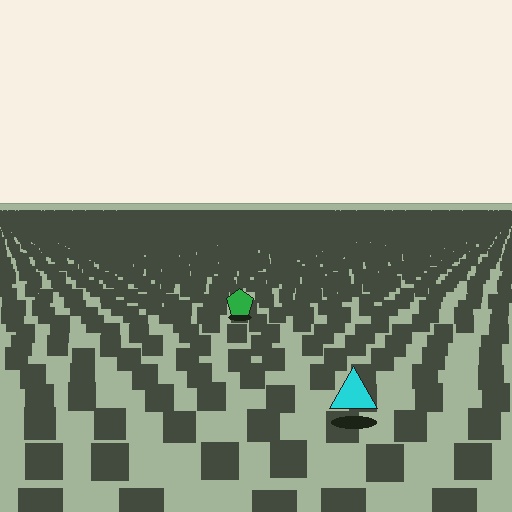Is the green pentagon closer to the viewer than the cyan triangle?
No. The cyan triangle is closer — you can tell from the texture gradient: the ground texture is coarser near it.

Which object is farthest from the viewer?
The green pentagon is farthest from the viewer. It appears smaller and the ground texture around it is denser.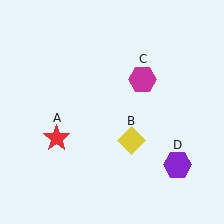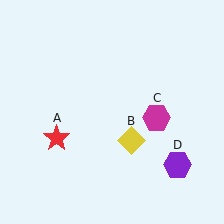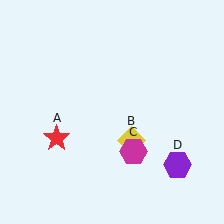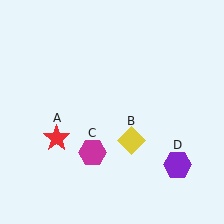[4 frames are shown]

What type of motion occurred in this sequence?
The magenta hexagon (object C) rotated clockwise around the center of the scene.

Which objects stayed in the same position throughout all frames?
Red star (object A) and yellow diamond (object B) and purple hexagon (object D) remained stationary.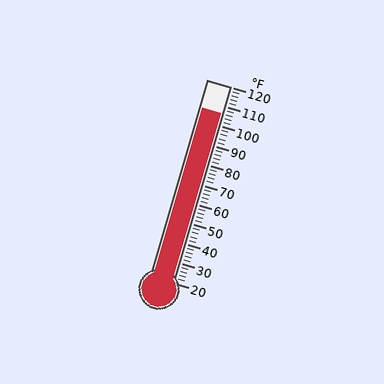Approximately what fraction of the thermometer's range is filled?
The thermometer is filled to approximately 85% of its range.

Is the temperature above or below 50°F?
The temperature is above 50°F.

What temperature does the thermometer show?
The thermometer shows approximately 106°F.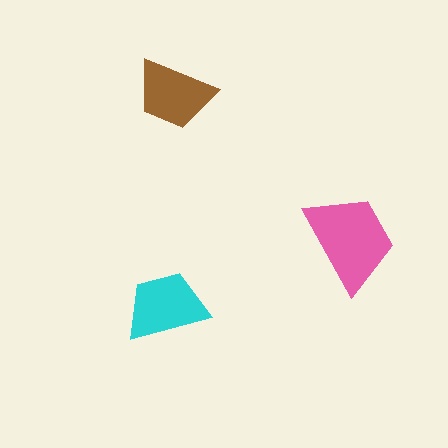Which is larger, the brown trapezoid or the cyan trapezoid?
The cyan one.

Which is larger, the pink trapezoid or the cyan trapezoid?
The pink one.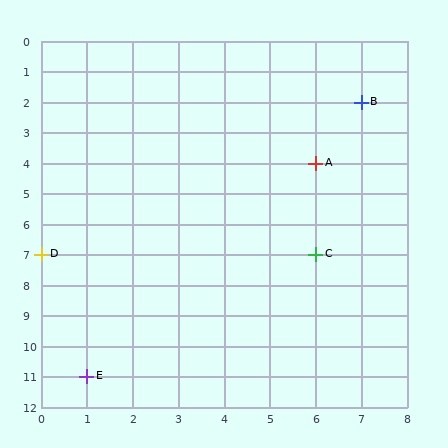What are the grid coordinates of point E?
Point E is at grid coordinates (1, 11).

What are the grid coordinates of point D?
Point D is at grid coordinates (0, 7).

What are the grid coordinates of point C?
Point C is at grid coordinates (6, 7).